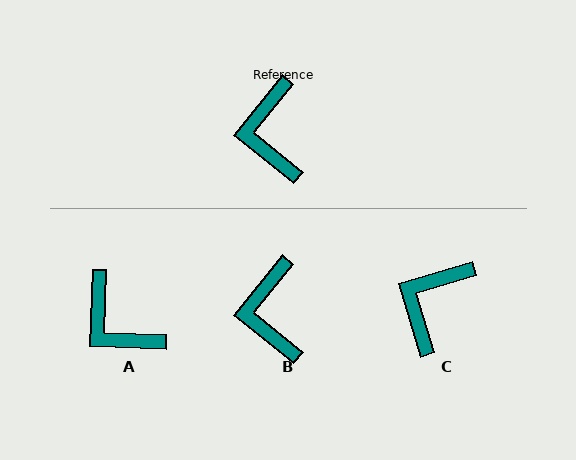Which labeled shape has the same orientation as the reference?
B.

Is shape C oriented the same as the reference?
No, it is off by about 35 degrees.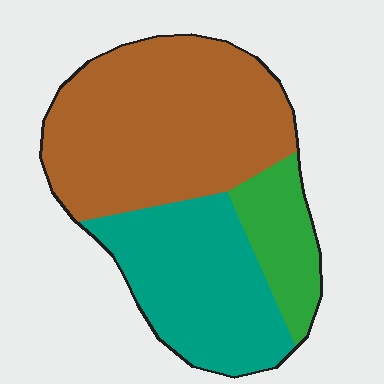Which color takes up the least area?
Green, at roughly 15%.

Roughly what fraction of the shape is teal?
Teal covers around 35% of the shape.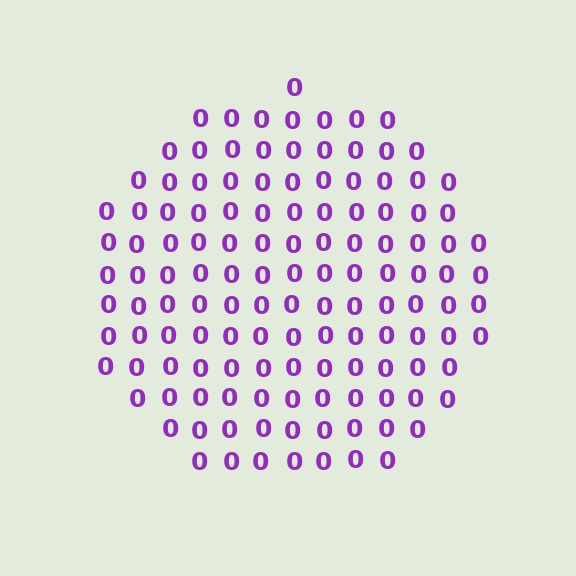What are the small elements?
The small elements are digit 0's.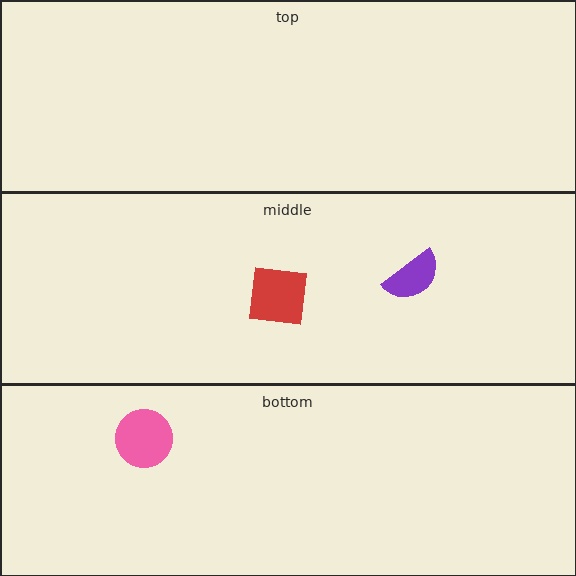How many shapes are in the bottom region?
1.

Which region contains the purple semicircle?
The middle region.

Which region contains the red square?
The middle region.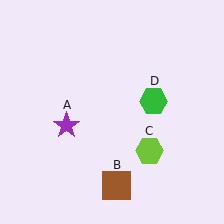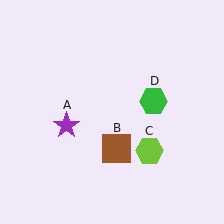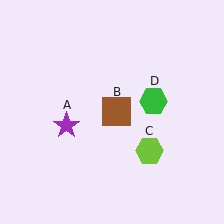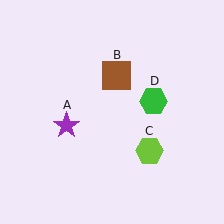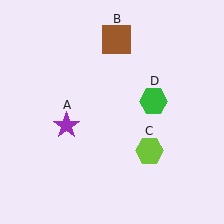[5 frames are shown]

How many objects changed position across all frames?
1 object changed position: brown square (object B).